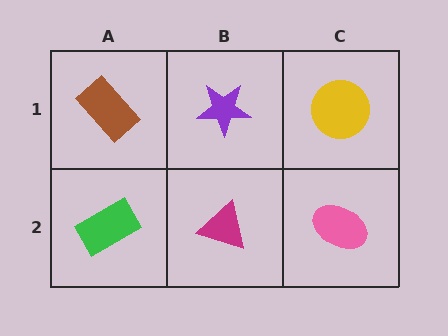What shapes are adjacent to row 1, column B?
A magenta triangle (row 2, column B), a brown rectangle (row 1, column A), a yellow circle (row 1, column C).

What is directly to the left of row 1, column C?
A purple star.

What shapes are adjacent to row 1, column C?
A pink ellipse (row 2, column C), a purple star (row 1, column B).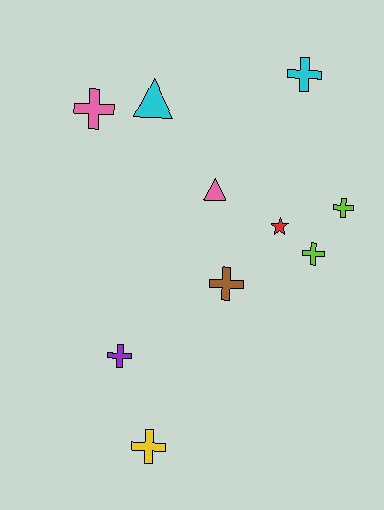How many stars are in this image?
There is 1 star.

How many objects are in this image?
There are 10 objects.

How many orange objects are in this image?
There are no orange objects.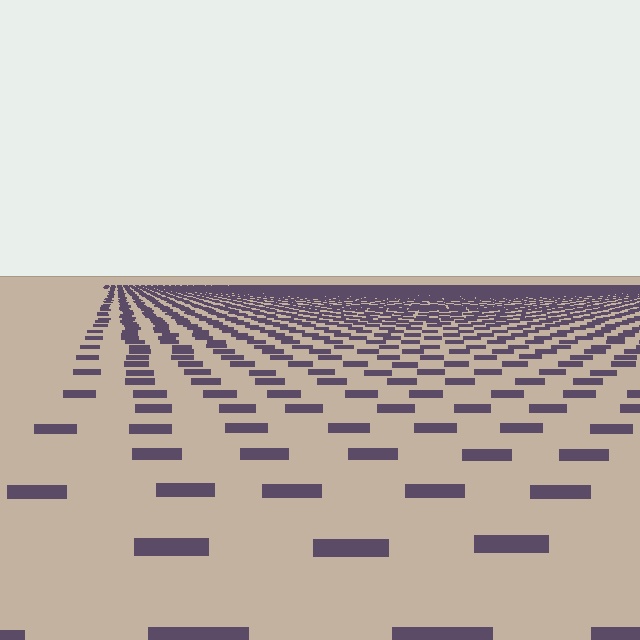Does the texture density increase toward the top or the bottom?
Density increases toward the top.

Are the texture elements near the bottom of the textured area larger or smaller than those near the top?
Larger. Near the bottom, elements are closer to the viewer and appear at a bigger on-screen size.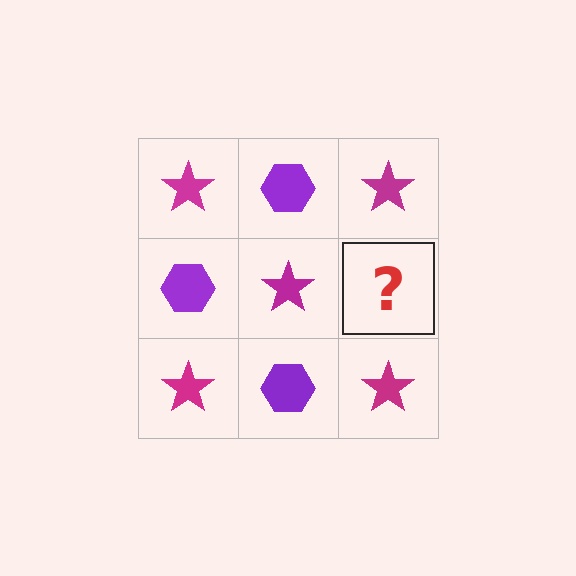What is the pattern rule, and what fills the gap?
The rule is that it alternates magenta star and purple hexagon in a checkerboard pattern. The gap should be filled with a purple hexagon.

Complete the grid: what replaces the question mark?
The question mark should be replaced with a purple hexagon.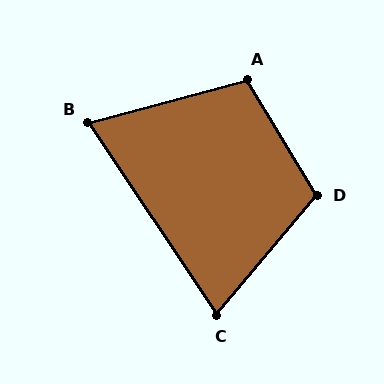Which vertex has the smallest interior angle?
B, at approximately 71 degrees.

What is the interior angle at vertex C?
Approximately 74 degrees (acute).